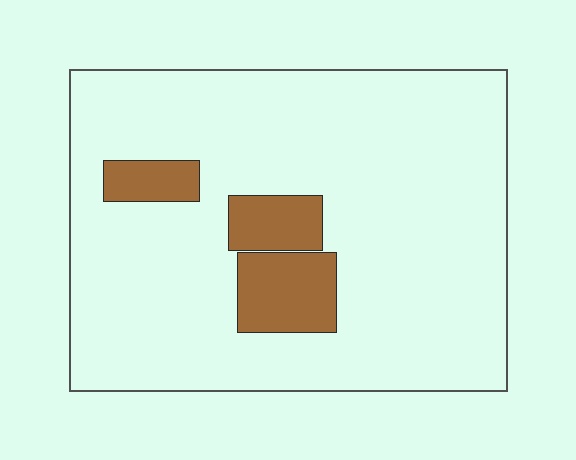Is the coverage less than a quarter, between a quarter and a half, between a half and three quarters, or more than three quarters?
Less than a quarter.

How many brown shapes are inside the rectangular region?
3.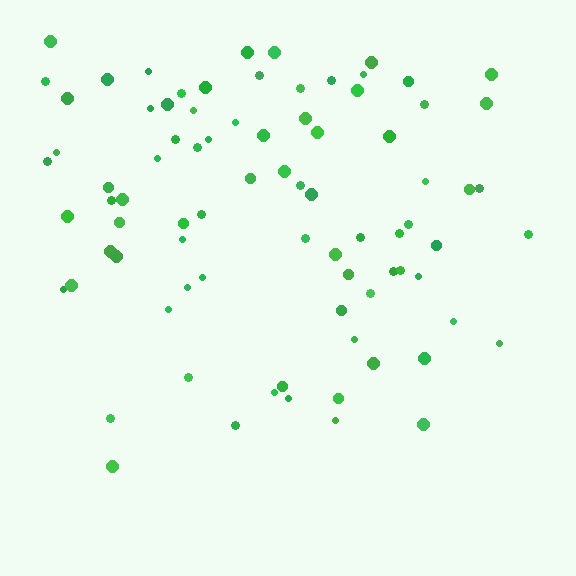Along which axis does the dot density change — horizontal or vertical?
Vertical.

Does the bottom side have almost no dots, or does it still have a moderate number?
Still a moderate number, just noticeably fewer than the top.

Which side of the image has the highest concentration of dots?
The top.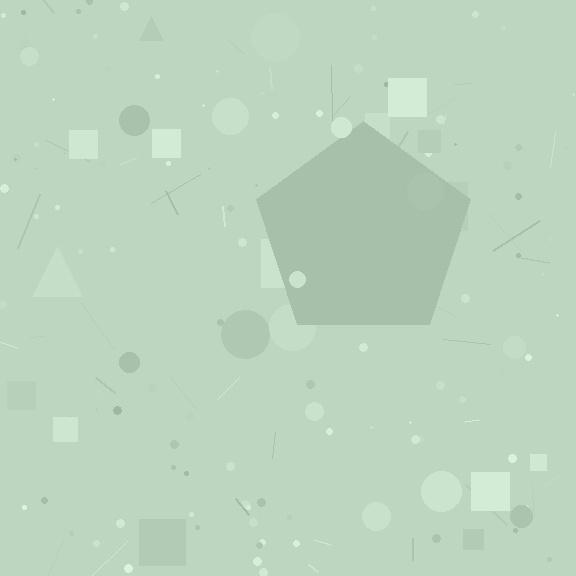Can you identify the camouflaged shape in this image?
The camouflaged shape is a pentagon.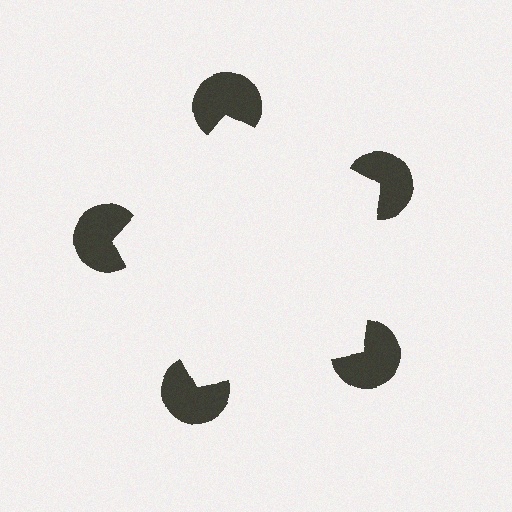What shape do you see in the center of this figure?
An illusory pentagon — its edges are inferred from the aligned wedge cuts in the pac-man discs, not physically drawn.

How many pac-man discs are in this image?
There are 5 — one at each vertex of the illusory pentagon.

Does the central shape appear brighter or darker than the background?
It typically appears slightly brighter than the background, even though no actual brightness change is drawn.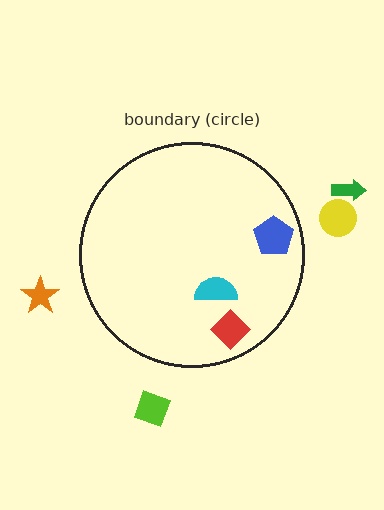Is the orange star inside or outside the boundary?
Outside.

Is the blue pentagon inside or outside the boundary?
Inside.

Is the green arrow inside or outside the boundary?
Outside.